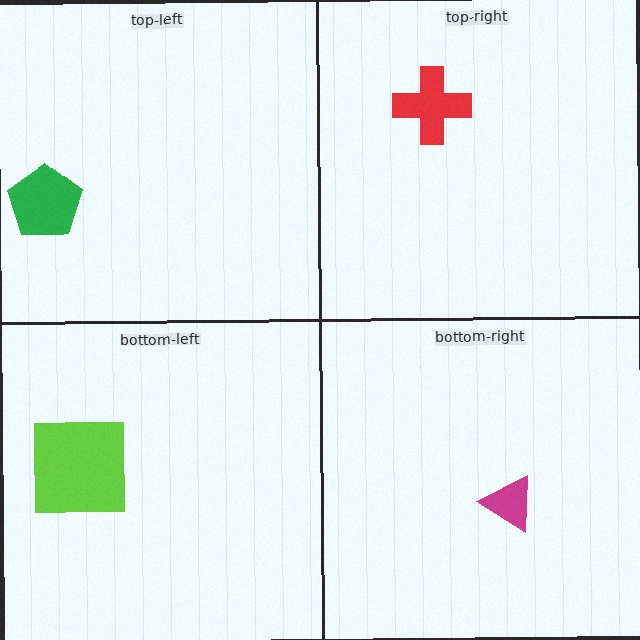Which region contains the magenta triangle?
The bottom-right region.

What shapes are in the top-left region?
The green pentagon.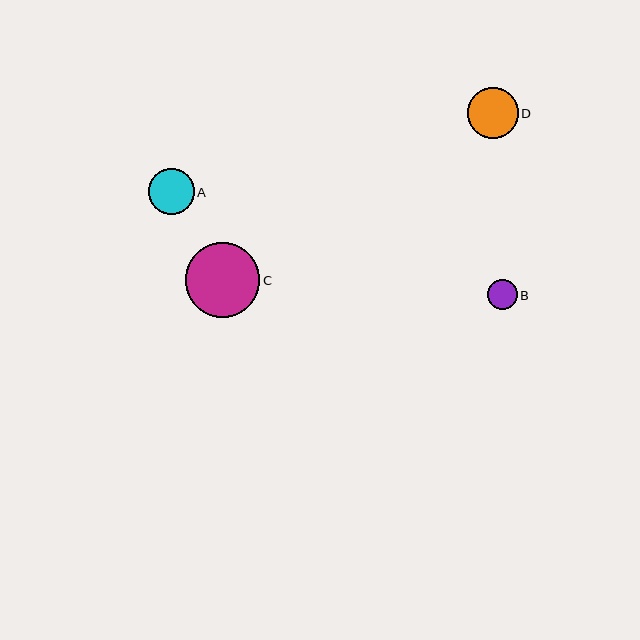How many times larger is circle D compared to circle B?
Circle D is approximately 1.7 times the size of circle B.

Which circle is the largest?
Circle C is the largest with a size of approximately 74 pixels.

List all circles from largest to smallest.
From largest to smallest: C, D, A, B.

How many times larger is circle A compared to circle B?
Circle A is approximately 1.5 times the size of circle B.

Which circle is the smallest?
Circle B is the smallest with a size of approximately 30 pixels.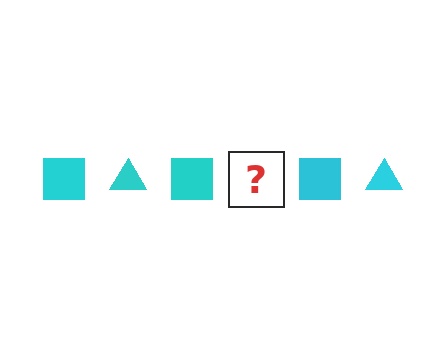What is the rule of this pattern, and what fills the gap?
The rule is that the pattern cycles through square, triangle shapes in cyan. The gap should be filled with a cyan triangle.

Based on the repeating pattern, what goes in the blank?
The blank should be a cyan triangle.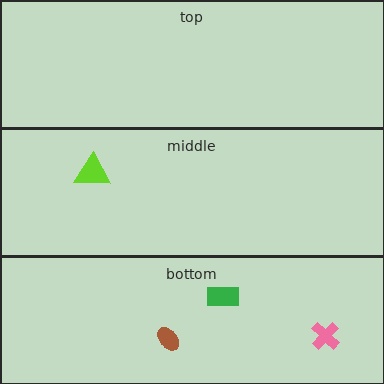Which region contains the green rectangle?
The bottom region.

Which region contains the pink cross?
The bottom region.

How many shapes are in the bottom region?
3.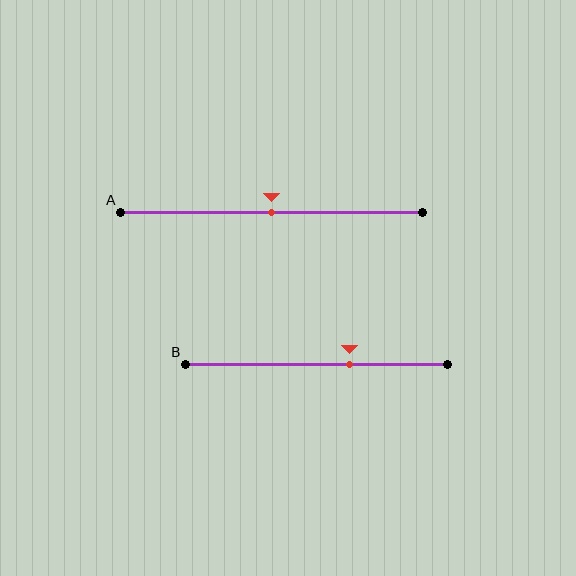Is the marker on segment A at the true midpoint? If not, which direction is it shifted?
Yes, the marker on segment A is at the true midpoint.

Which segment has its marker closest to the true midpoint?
Segment A has its marker closest to the true midpoint.